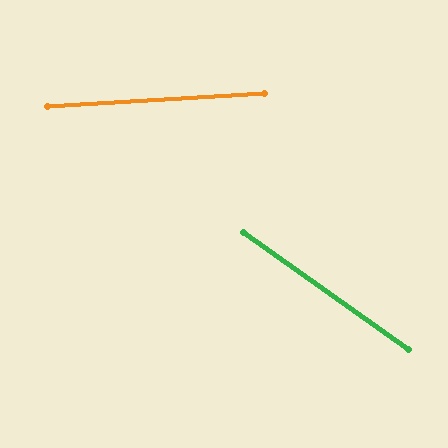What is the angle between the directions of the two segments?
Approximately 39 degrees.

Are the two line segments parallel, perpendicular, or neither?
Neither parallel nor perpendicular — they differ by about 39°.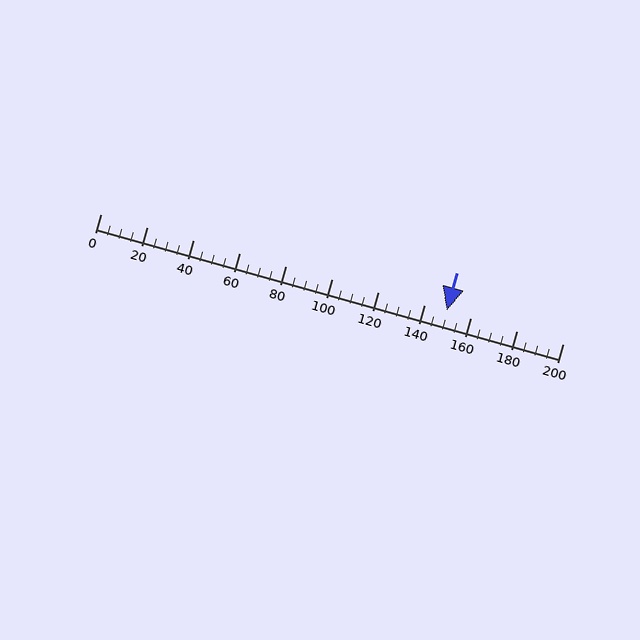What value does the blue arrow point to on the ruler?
The blue arrow points to approximately 150.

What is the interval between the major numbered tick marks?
The major tick marks are spaced 20 units apart.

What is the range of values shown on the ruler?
The ruler shows values from 0 to 200.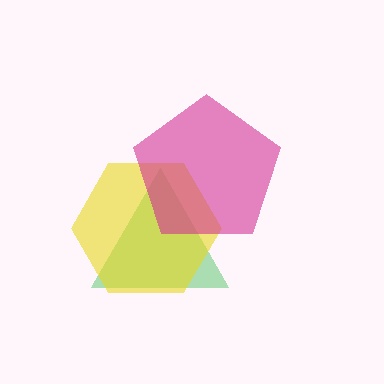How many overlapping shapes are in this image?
There are 3 overlapping shapes in the image.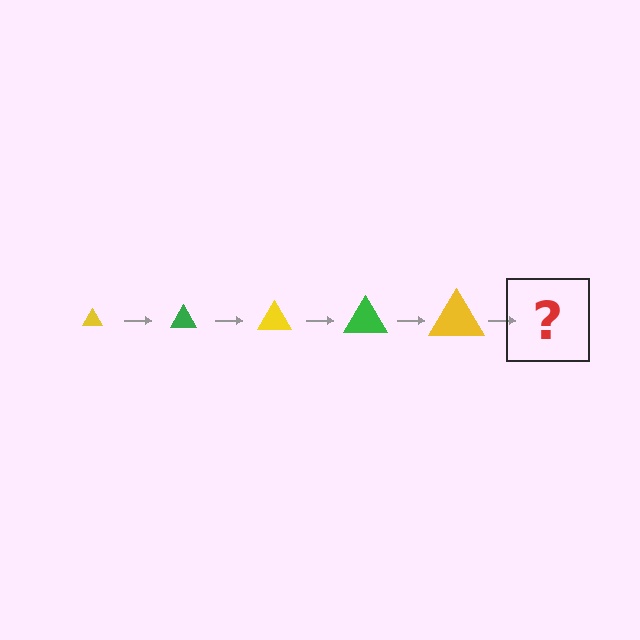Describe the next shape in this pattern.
It should be a green triangle, larger than the previous one.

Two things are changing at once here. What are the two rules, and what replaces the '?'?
The two rules are that the triangle grows larger each step and the color cycles through yellow and green. The '?' should be a green triangle, larger than the previous one.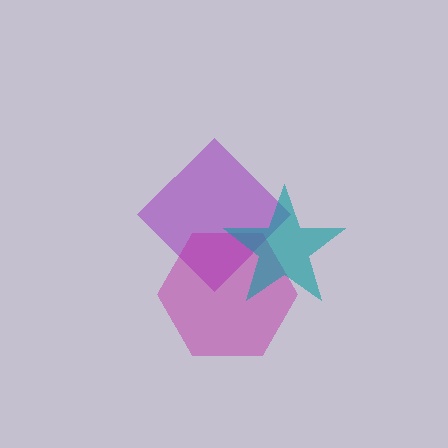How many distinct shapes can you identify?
There are 3 distinct shapes: a purple diamond, a magenta hexagon, a teal star.